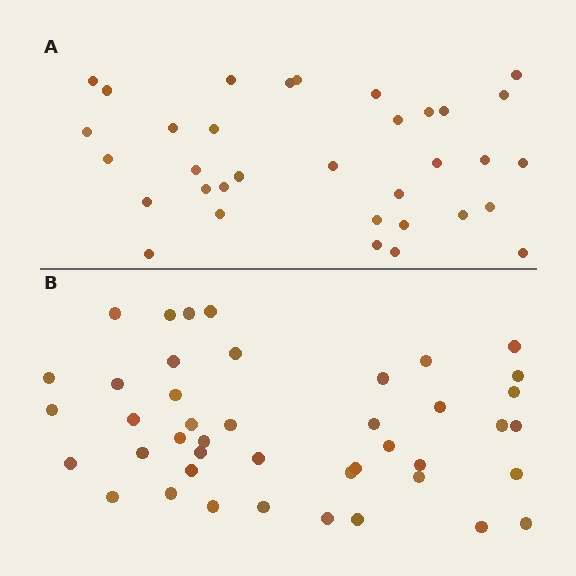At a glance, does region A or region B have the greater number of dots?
Region B (the bottom region) has more dots.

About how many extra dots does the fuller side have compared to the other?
Region B has roughly 8 or so more dots than region A.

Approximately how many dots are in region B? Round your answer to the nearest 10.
About 40 dots. (The exact count is 43, which rounds to 40.)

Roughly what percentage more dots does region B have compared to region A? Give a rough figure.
About 25% more.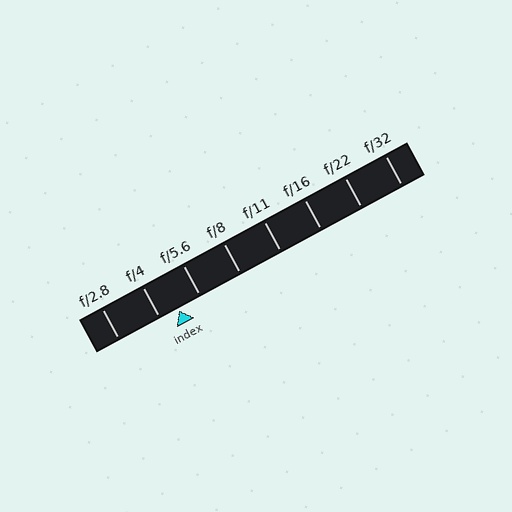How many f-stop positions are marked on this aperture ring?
There are 8 f-stop positions marked.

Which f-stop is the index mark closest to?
The index mark is closest to f/4.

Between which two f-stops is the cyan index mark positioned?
The index mark is between f/4 and f/5.6.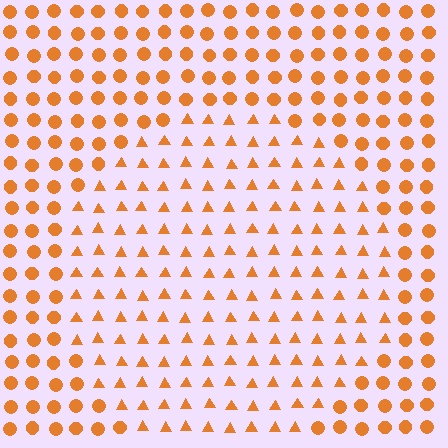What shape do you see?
I see a circle.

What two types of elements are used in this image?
The image uses triangles inside the circle region and circles outside it.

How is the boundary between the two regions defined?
The boundary is defined by a change in element shape: triangles inside vs. circles outside. All elements share the same color and spacing.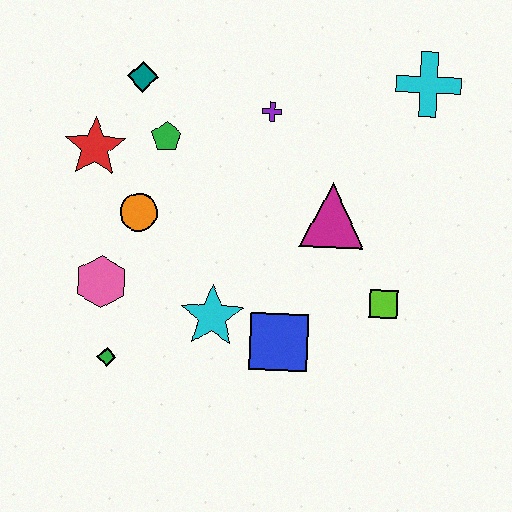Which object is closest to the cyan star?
The blue square is closest to the cyan star.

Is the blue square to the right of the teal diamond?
Yes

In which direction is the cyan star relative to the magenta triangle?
The cyan star is to the left of the magenta triangle.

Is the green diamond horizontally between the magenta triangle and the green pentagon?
No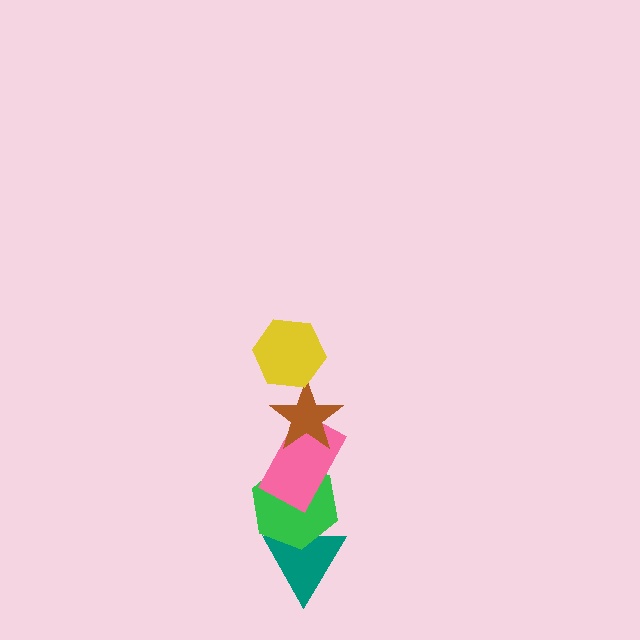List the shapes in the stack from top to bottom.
From top to bottom: the yellow hexagon, the brown star, the pink rectangle, the green hexagon, the teal triangle.